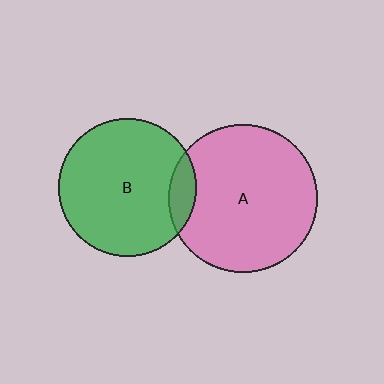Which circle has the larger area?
Circle A (pink).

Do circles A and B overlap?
Yes.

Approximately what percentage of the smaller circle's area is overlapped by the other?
Approximately 10%.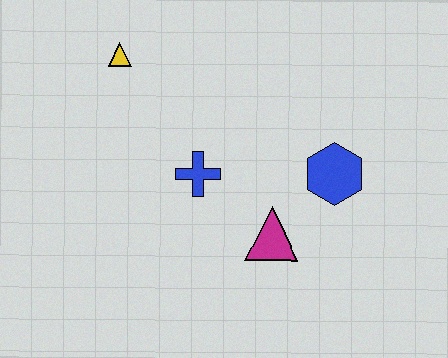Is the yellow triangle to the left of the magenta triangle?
Yes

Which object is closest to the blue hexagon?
The magenta triangle is closest to the blue hexagon.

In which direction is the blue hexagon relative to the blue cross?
The blue hexagon is to the right of the blue cross.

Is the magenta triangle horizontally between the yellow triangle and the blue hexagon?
Yes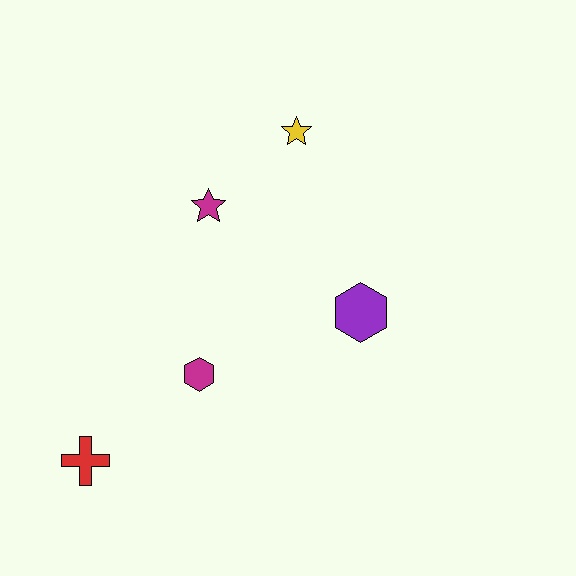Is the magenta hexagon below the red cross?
No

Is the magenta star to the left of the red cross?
No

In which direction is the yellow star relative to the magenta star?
The yellow star is to the right of the magenta star.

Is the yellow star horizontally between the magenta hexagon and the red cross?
No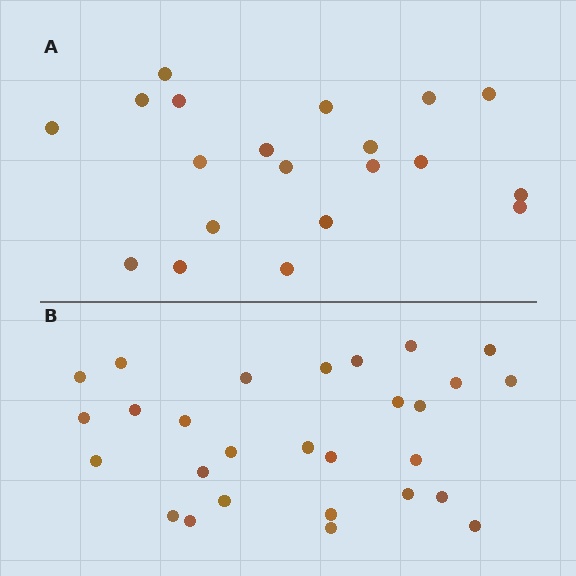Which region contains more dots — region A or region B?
Region B (the bottom region) has more dots.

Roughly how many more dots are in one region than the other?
Region B has roughly 8 or so more dots than region A.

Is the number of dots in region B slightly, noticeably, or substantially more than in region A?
Region B has noticeably more, but not dramatically so. The ratio is roughly 1.4 to 1.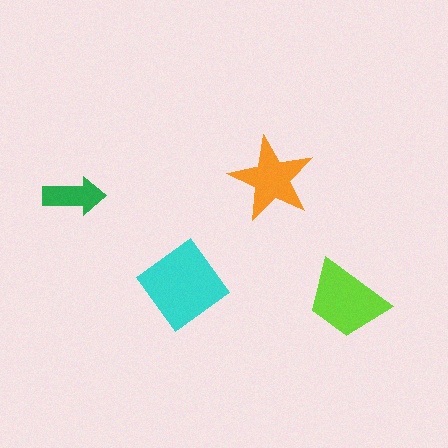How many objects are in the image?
There are 4 objects in the image.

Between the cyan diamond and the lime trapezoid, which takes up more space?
The cyan diamond.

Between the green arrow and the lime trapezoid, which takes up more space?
The lime trapezoid.